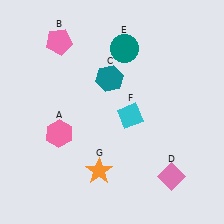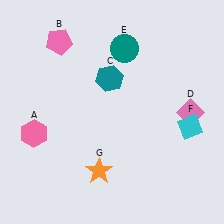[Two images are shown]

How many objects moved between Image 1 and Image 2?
3 objects moved between the two images.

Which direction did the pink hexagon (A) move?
The pink hexagon (A) moved left.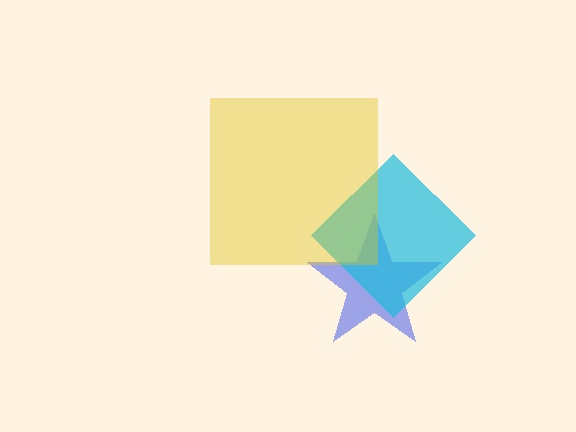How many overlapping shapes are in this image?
There are 3 overlapping shapes in the image.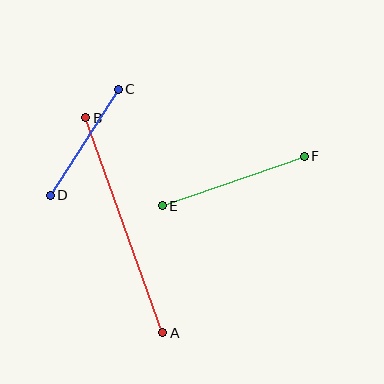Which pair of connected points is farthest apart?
Points A and B are farthest apart.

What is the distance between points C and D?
The distance is approximately 126 pixels.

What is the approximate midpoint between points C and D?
The midpoint is at approximately (84, 142) pixels.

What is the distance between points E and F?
The distance is approximately 150 pixels.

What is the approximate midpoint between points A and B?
The midpoint is at approximately (124, 225) pixels.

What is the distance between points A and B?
The distance is approximately 229 pixels.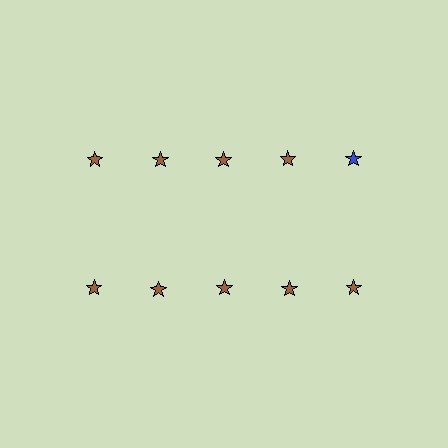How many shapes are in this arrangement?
There are 10 shapes arranged in a grid pattern.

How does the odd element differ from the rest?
It has a different color: blue instead of brown.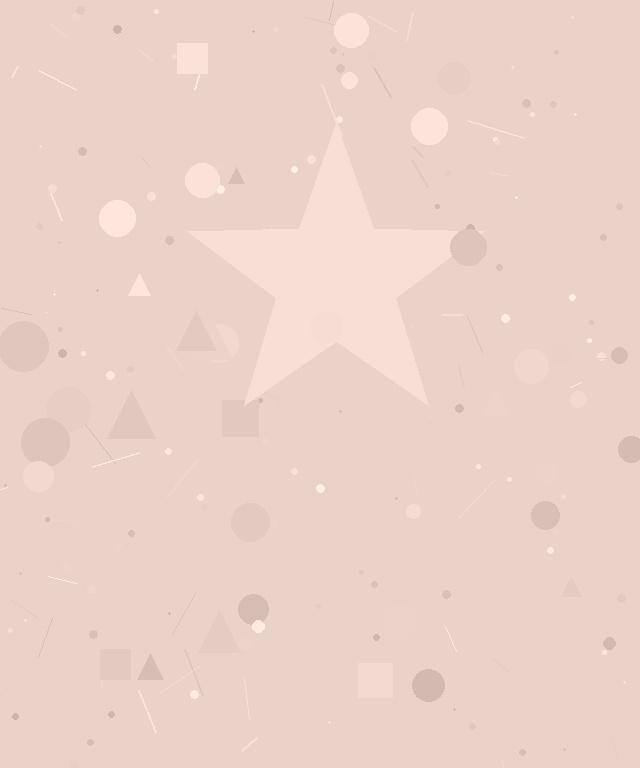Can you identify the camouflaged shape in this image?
The camouflaged shape is a star.